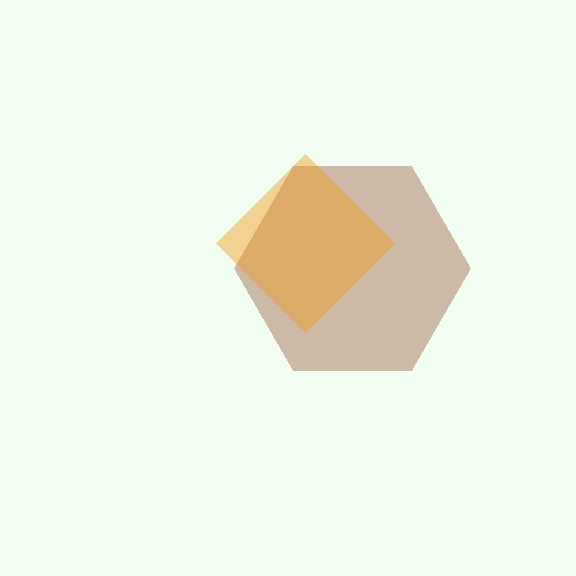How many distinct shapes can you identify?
There are 2 distinct shapes: a brown hexagon, an orange diamond.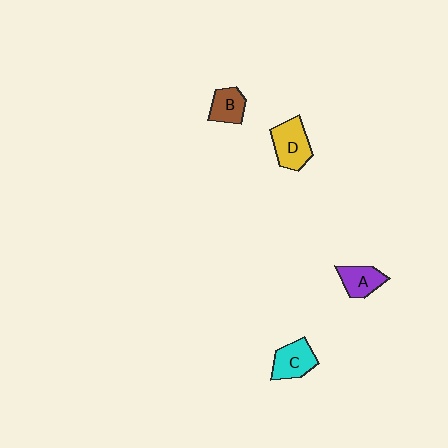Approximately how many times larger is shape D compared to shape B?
Approximately 1.4 times.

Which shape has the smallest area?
Shape B (brown).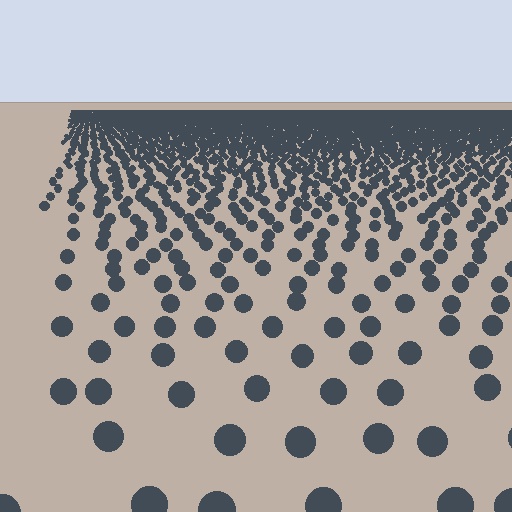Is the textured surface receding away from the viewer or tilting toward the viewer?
The surface is receding away from the viewer. Texture elements get smaller and denser toward the top.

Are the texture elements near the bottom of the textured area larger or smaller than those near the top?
Larger. Near the bottom, elements are closer to the viewer and appear at a bigger on-screen size.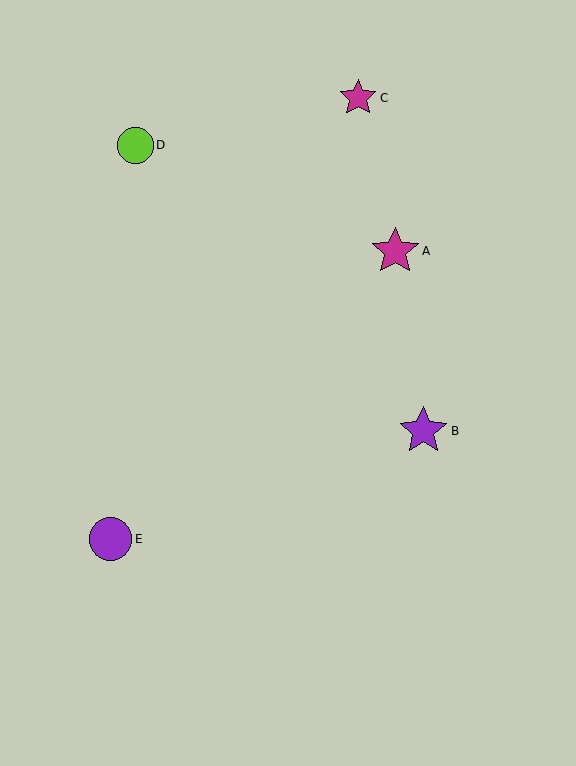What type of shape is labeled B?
Shape B is a purple star.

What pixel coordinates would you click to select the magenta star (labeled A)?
Click at (395, 251) to select the magenta star A.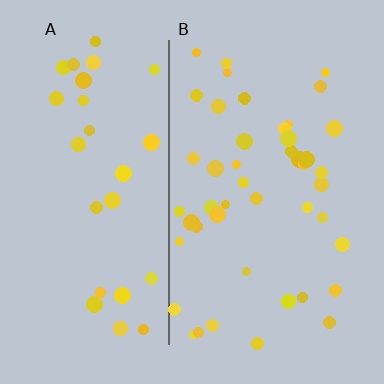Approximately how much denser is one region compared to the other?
Approximately 1.6× — region B over region A.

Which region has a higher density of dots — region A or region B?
B (the right).